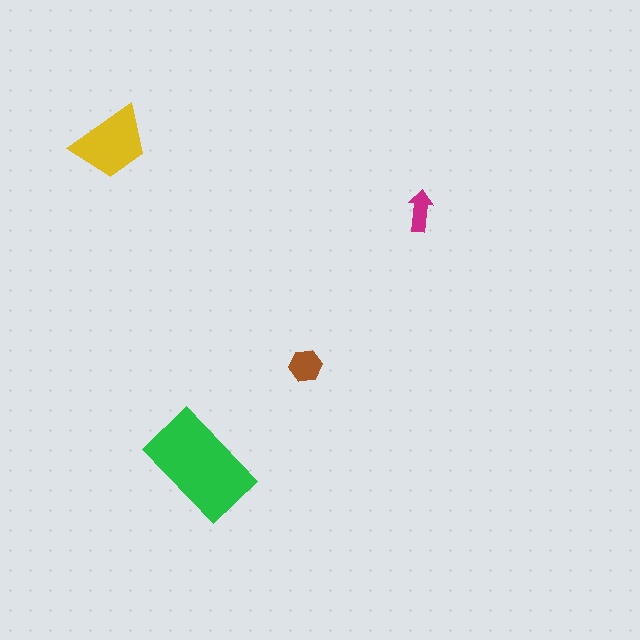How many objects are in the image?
There are 4 objects in the image.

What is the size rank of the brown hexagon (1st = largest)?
3rd.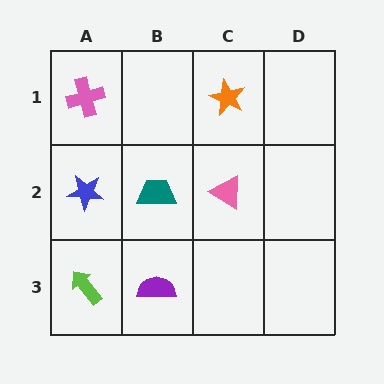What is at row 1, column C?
An orange star.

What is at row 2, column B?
A teal trapezoid.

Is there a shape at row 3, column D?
No, that cell is empty.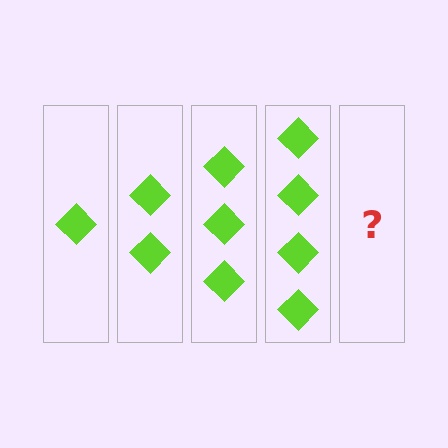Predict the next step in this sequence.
The next step is 5 diamonds.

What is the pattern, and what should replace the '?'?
The pattern is that each step adds one more diamond. The '?' should be 5 diamonds.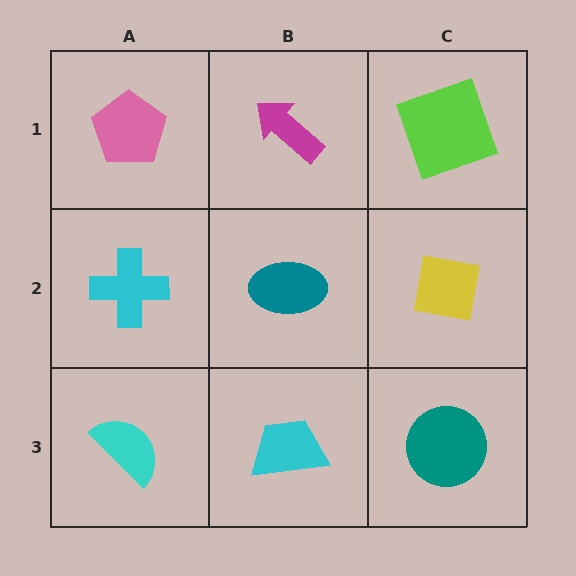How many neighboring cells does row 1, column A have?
2.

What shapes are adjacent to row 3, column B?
A teal ellipse (row 2, column B), a cyan semicircle (row 3, column A), a teal circle (row 3, column C).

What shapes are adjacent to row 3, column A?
A cyan cross (row 2, column A), a cyan trapezoid (row 3, column B).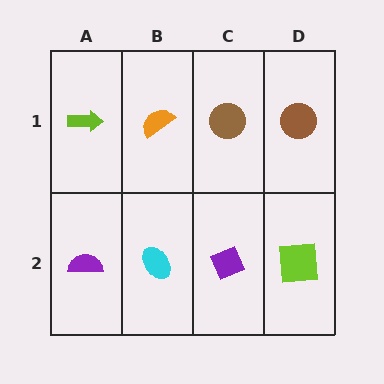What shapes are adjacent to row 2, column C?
A brown circle (row 1, column C), a cyan ellipse (row 2, column B), a lime square (row 2, column D).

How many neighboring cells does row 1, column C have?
3.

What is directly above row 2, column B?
An orange semicircle.